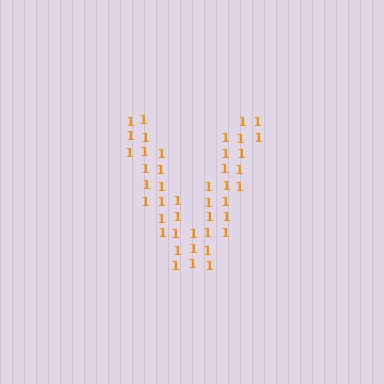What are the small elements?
The small elements are digit 1's.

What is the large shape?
The large shape is the letter V.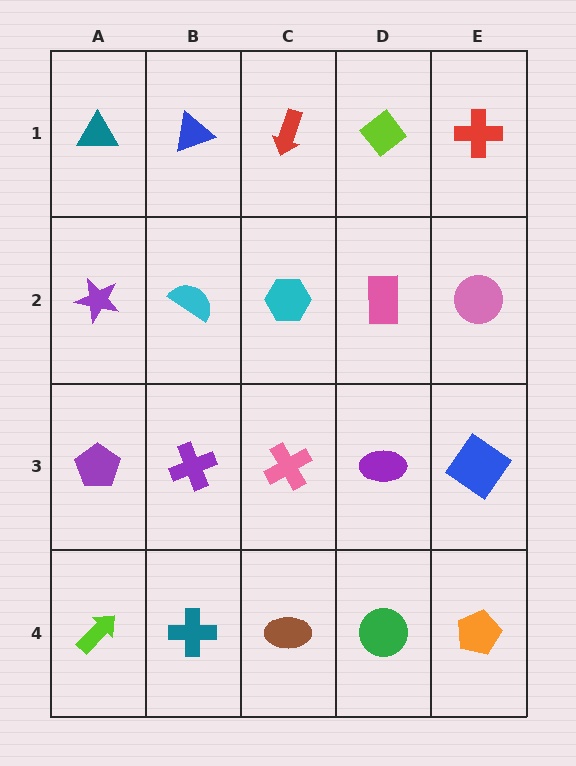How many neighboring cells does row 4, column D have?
3.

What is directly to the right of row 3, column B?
A pink cross.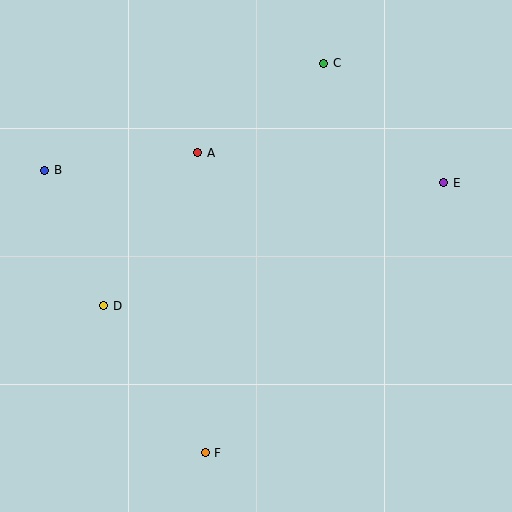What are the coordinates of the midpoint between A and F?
The midpoint between A and F is at (201, 303).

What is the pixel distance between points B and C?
The distance between B and C is 299 pixels.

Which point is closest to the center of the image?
Point A at (198, 153) is closest to the center.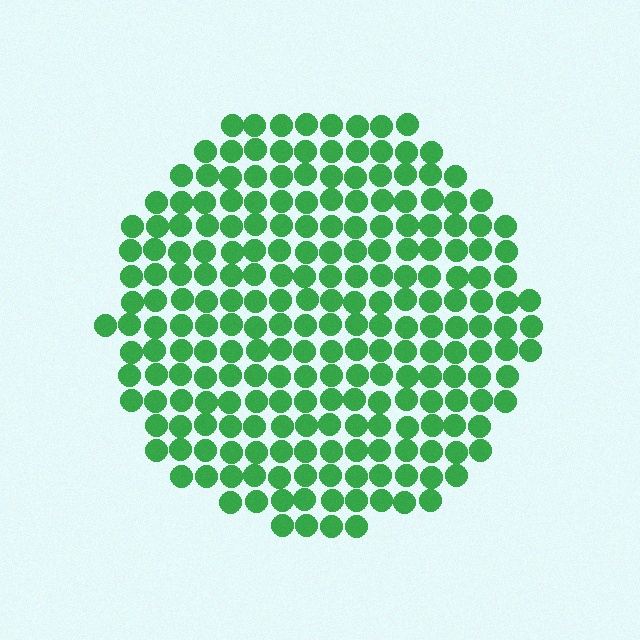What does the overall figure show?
The overall figure shows a circle.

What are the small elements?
The small elements are circles.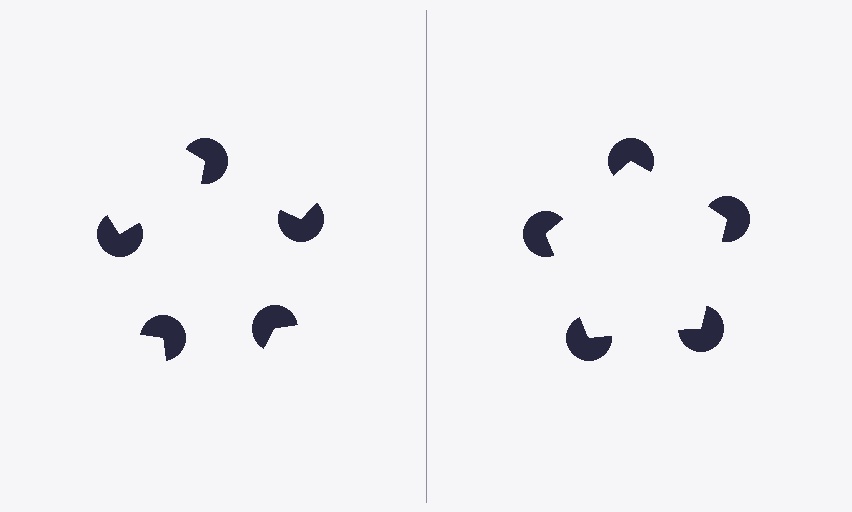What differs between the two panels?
The pac-man discs are positioned identically on both sides; only the wedge orientations differ. On the right they align to a pentagon; on the left they are misaligned.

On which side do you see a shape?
An illusory pentagon appears on the right side. On the left side the wedge cuts are rotated, so no coherent shape forms.